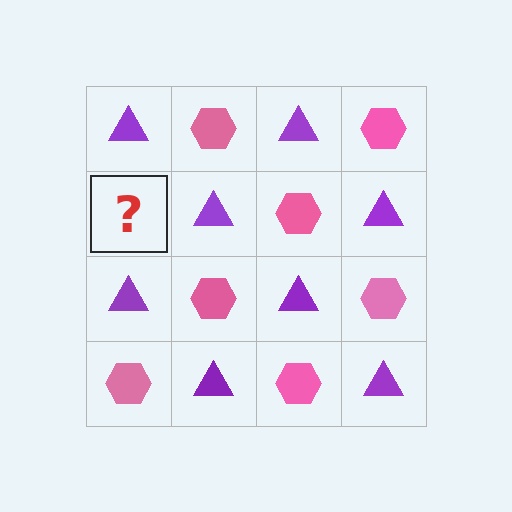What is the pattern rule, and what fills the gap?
The rule is that it alternates purple triangle and pink hexagon in a checkerboard pattern. The gap should be filled with a pink hexagon.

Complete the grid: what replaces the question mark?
The question mark should be replaced with a pink hexagon.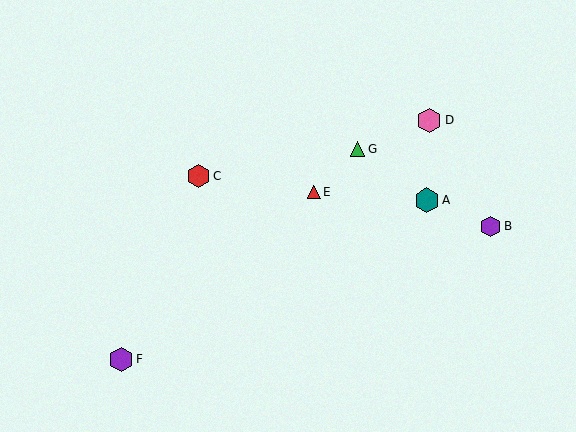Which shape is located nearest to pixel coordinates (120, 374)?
The purple hexagon (labeled F) at (121, 360) is nearest to that location.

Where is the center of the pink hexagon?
The center of the pink hexagon is at (429, 120).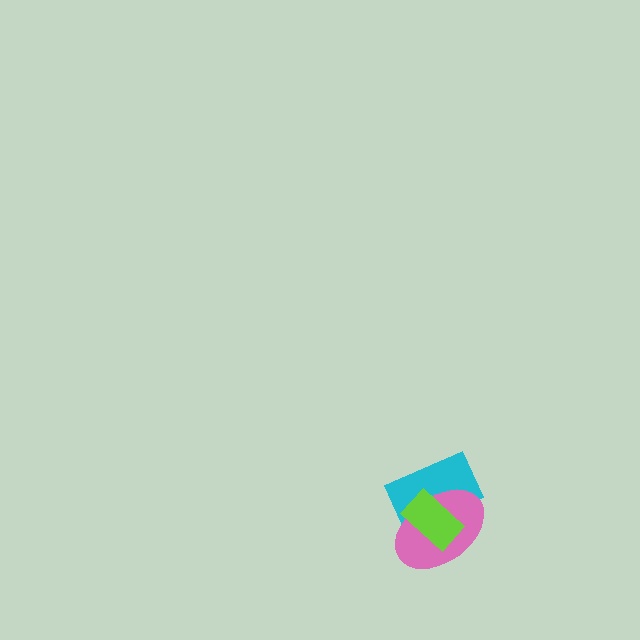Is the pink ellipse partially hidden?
Yes, it is partially covered by another shape.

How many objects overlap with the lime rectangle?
2 objects overlap with the lime rectangle.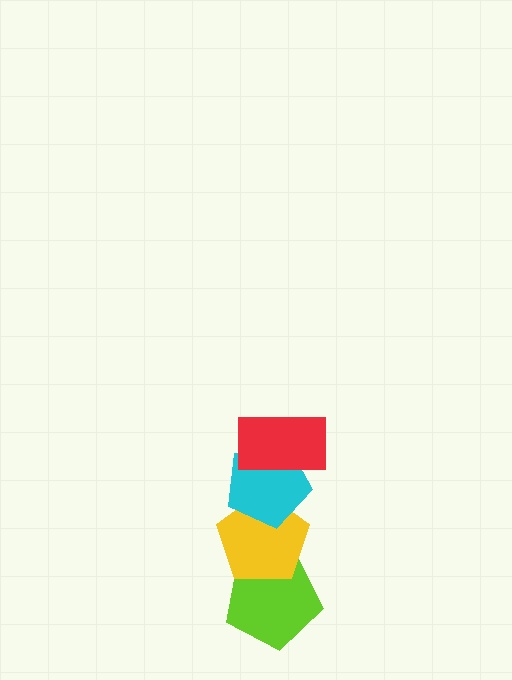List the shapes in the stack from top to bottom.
From top to bottom: the red rectangle, the cyan pentagon, the yellow pentagon, the lime pentagon.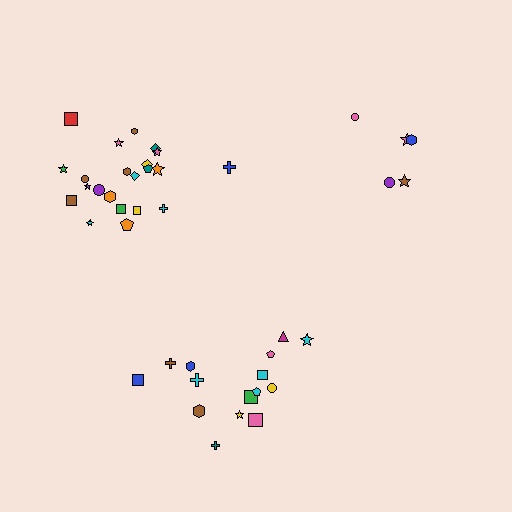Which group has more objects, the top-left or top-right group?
The top-left group.